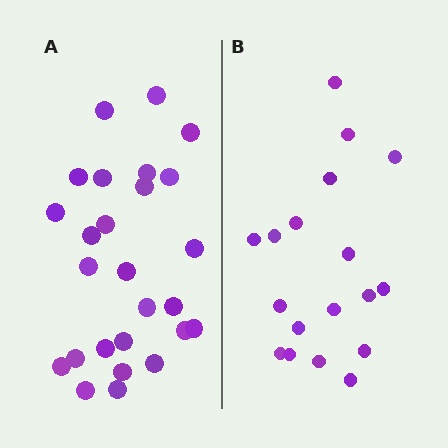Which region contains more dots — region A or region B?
Region A (the left region) has more dots.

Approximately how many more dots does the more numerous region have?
Region A has roughly 8 or so more dots than region B.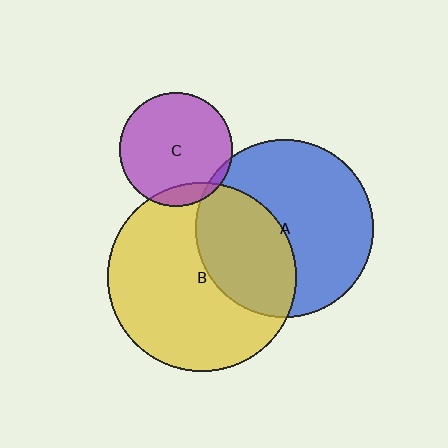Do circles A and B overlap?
Yes.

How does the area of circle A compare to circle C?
Approximately 2.5 times.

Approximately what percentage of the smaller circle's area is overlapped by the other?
Approximately 40%.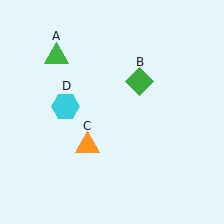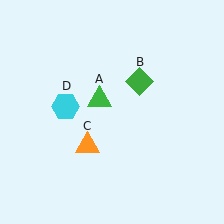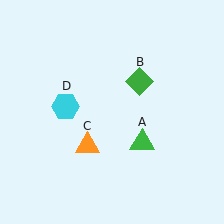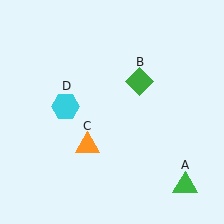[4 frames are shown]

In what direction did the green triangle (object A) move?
The green triangle (object A) moved down and to the right.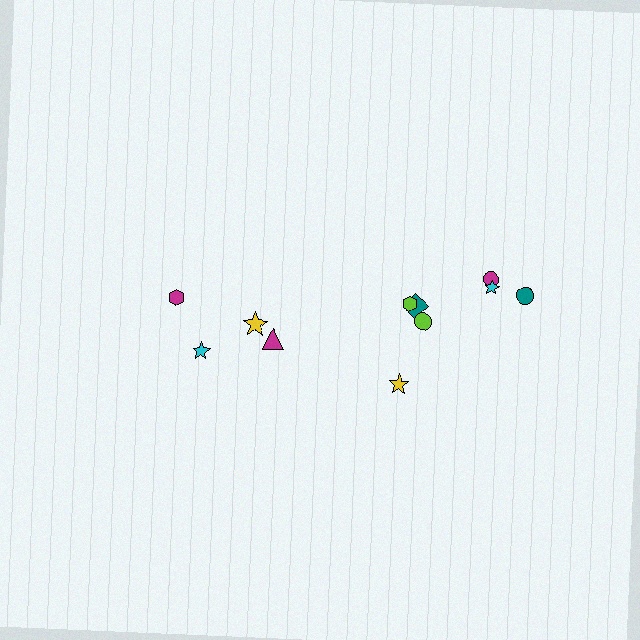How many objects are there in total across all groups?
There are 11 objects.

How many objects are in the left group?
There are 4 objects.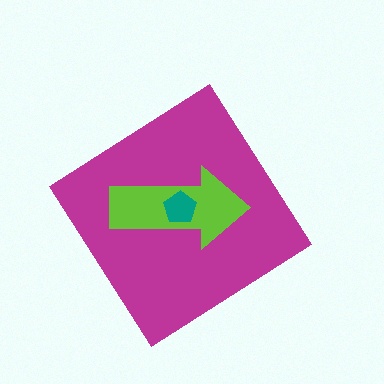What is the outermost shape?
The magenta diamond.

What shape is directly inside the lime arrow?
The teal pentagon.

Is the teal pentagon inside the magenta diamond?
Yes.